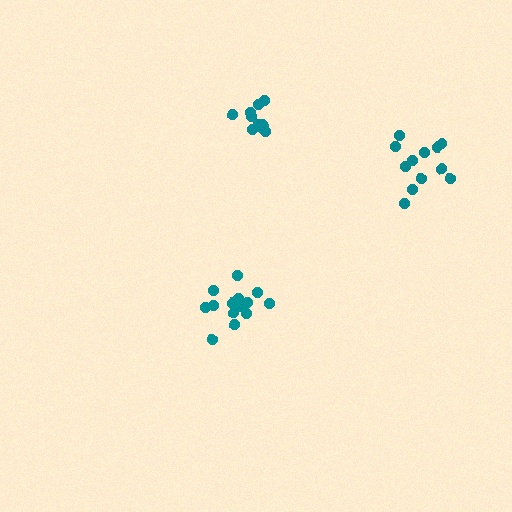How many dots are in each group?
Group 1: 16 dots, Group 2: 13 dots, Group 3: 11 dots (40 total).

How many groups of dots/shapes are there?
There are 3 groups.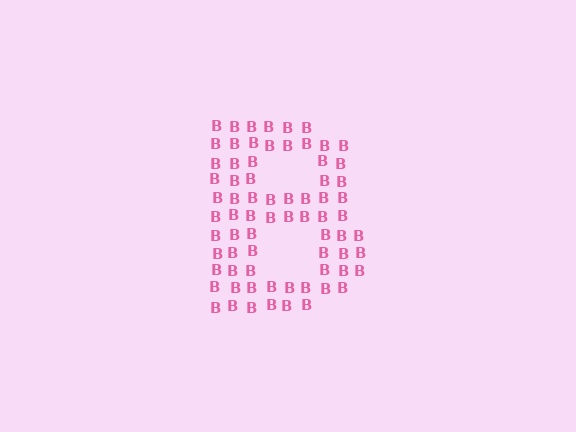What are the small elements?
The small elements are letter B's.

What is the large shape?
The large shape is the letter B.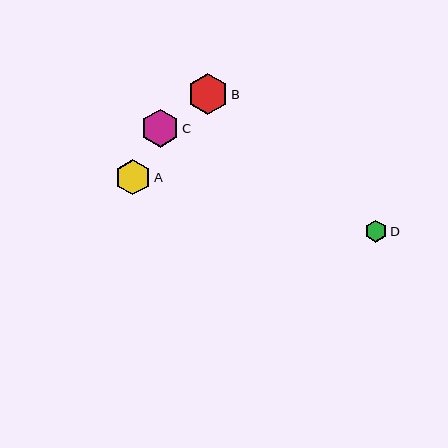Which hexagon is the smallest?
Hexagon D is the smallest with a size of approximately 21 pixels.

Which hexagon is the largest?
Hexagon B is the largest with a size of approximately 41 pixels.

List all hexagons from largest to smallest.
From largest to smallest: B, C, A, D.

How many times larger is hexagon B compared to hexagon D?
Hexagon B is approximately 1.9 times the size of hexagon D.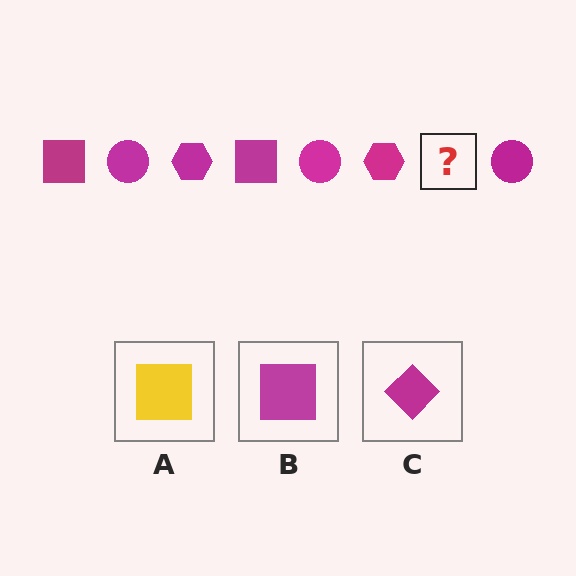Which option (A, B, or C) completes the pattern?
B.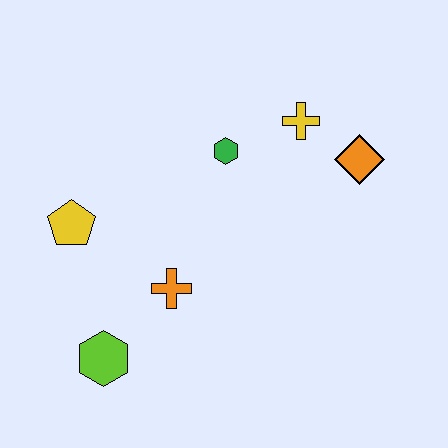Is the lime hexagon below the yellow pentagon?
Yes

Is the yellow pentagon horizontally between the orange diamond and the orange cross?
No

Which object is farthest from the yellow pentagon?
The orange diamond is farthest from the yellow pentagon.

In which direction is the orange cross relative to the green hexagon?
The orange cross is below the green hexagon.